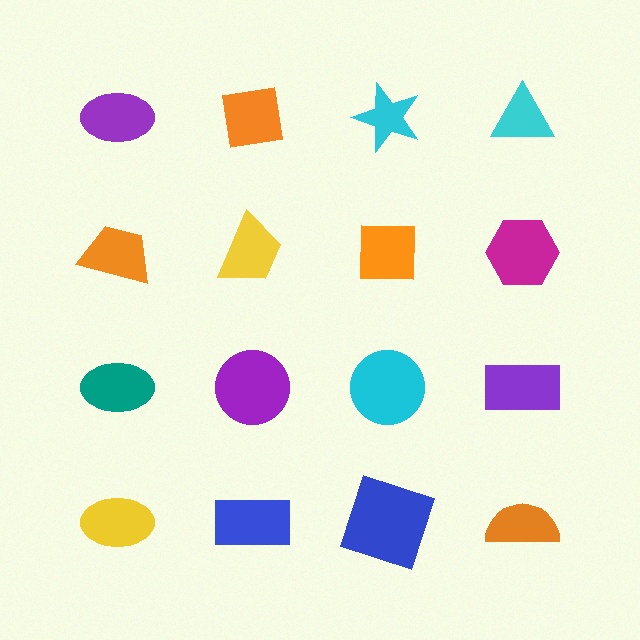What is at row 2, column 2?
A yellow trapezoid.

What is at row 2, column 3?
An orange square.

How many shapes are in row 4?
4 shapes.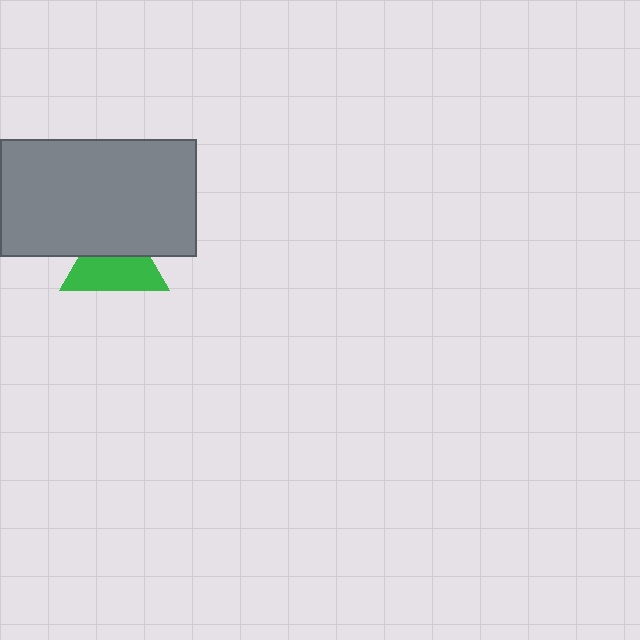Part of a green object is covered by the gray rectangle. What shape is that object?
It is a triangle.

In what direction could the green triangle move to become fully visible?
The green triangle could move down. That would shift it out from behind the gray rectangle entirely.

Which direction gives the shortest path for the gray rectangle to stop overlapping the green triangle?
Moving up gives the shortest separation.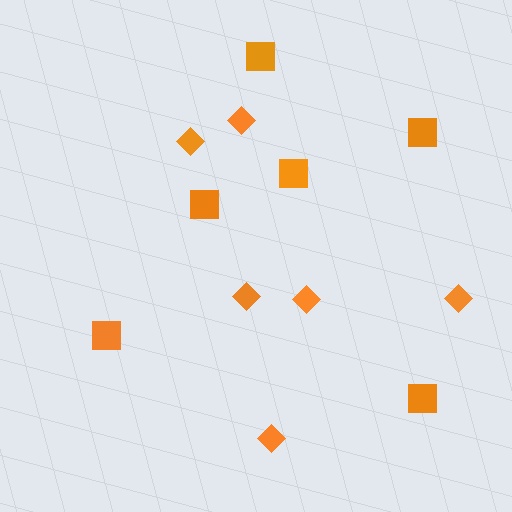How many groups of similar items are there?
There are 2 groups: one group of squares (6) and one group of diamonds (6).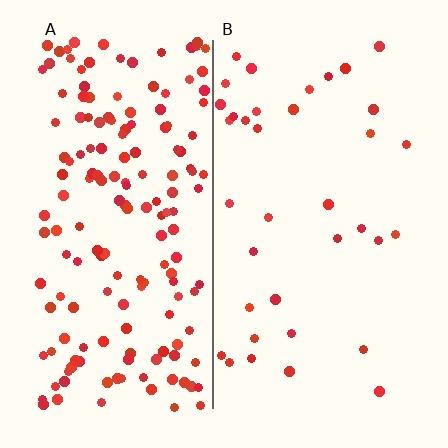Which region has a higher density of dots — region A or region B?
A (the left).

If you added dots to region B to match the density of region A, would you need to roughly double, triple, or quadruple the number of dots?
Approximately quadruple.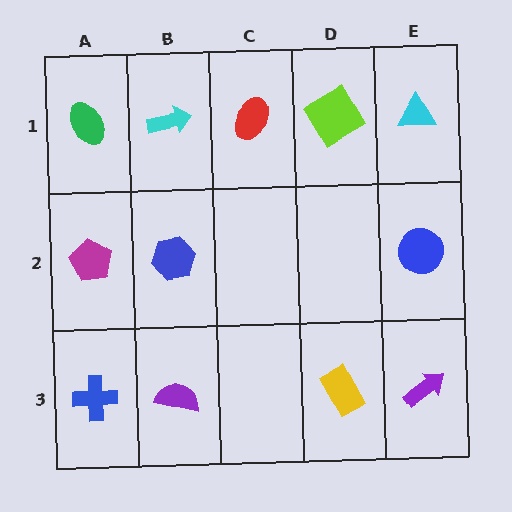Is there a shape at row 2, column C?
No, that cell is empty.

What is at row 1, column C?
A red ellipse.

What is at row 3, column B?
A purple semicircle.